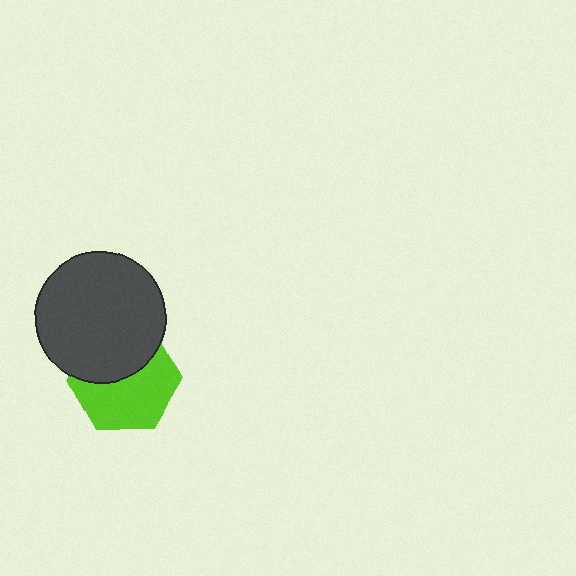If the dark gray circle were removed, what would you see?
You would see the complete lime hexagon.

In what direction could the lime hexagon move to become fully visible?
The lime hexagon could move down. That would shift it out from behind the dark gray circle entirely.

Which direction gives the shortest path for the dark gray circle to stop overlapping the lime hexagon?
Moving up gives the shortest separation.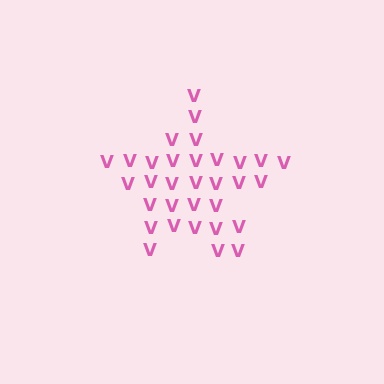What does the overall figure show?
The overall figure shows a star.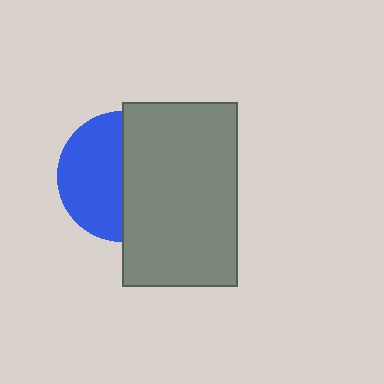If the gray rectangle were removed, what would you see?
You would see the complete blue circle.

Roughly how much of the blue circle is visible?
About half of it is visible (roughly 49%).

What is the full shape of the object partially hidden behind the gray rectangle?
The partially hidden object is a blue circle.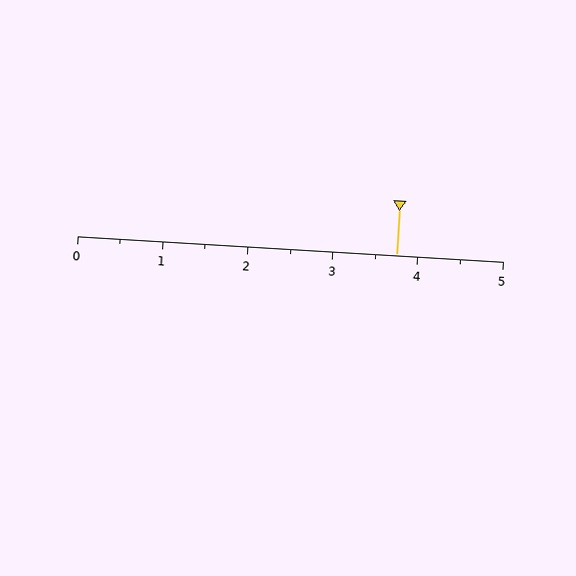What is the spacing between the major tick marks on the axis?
The major ticks are spaced 1 apart.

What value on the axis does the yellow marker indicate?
The marker indicates approximately 3.8.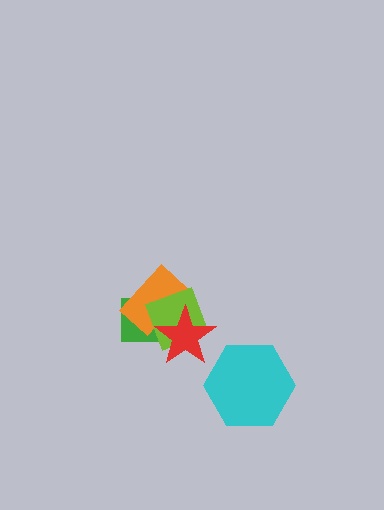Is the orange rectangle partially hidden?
Yes, it is partially covered by another shape.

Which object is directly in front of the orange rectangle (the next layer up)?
The lime diamond is directly in front of the orange rectangle.